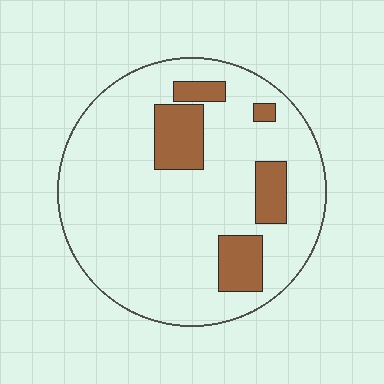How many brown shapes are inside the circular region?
5.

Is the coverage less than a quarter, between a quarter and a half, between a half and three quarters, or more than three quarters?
Less than a quarter.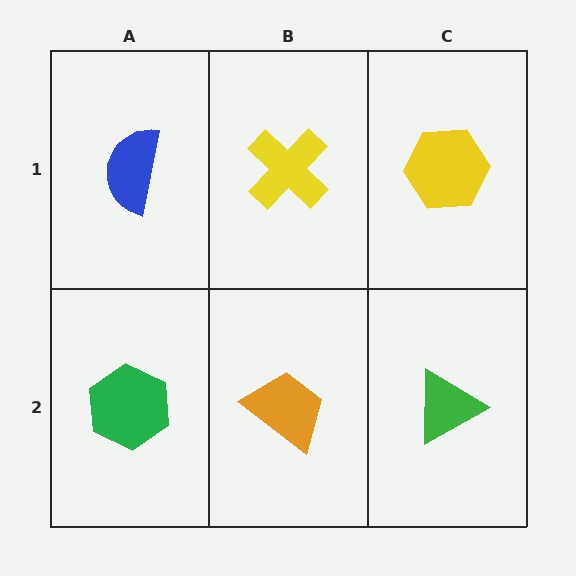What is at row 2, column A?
A green hexagon.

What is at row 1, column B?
A yellow cross.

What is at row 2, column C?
A green triangle.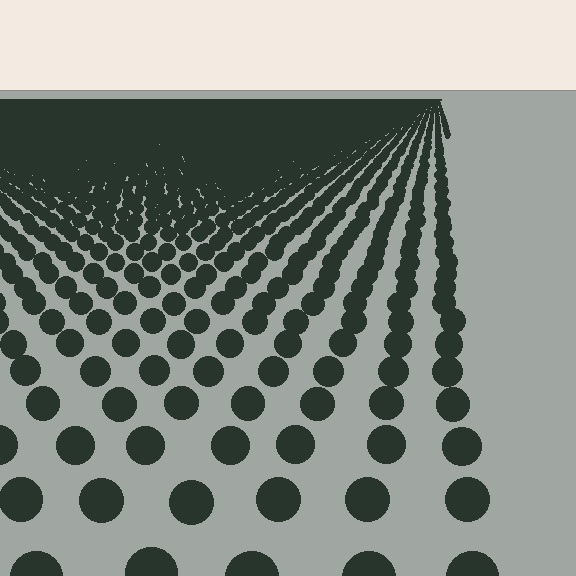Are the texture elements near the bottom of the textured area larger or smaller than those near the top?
Larger. Near the bottom, elements are closer to the viewer and appear at a bigger on-screen size.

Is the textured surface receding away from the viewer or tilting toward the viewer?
The surface is receding away from the viewer. Texture elements get smaller and denser toward the top.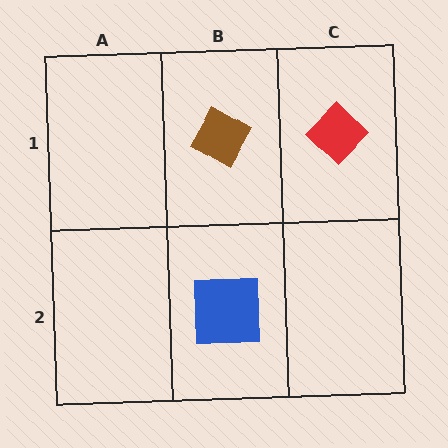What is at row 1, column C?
A red diamond.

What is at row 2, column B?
A blue square.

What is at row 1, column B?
A brown diamond.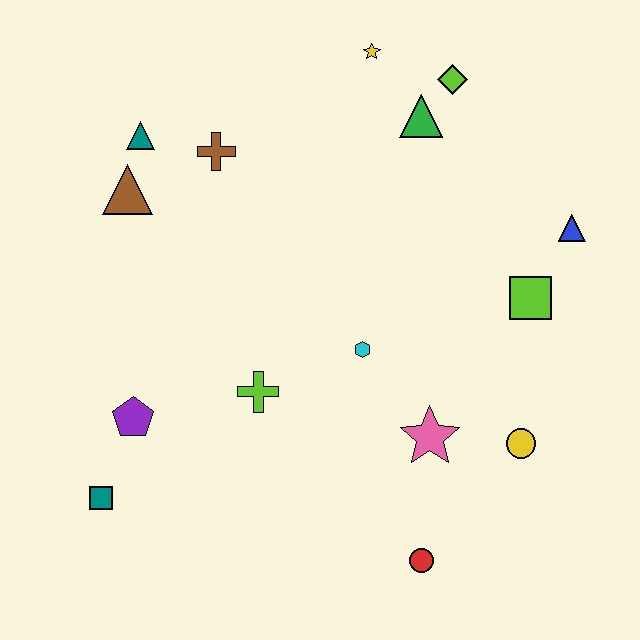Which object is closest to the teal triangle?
The brown triangle is closest to the teal triangle.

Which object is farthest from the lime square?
The teal square is farthest from the lime square.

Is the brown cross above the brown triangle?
Yes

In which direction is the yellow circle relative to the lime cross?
The yellow circle is to the right of the lime cross.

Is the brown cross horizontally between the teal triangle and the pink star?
Yes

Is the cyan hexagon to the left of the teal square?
No